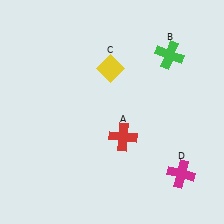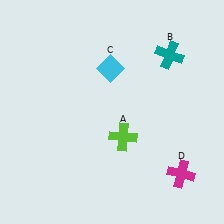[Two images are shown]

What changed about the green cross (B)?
In Image 1, B is green. In Image 2, it changed to teal.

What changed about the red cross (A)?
In Image 1, A is red. In Image 2, it changed to lime.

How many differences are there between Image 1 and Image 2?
There are 3 differences between the two images.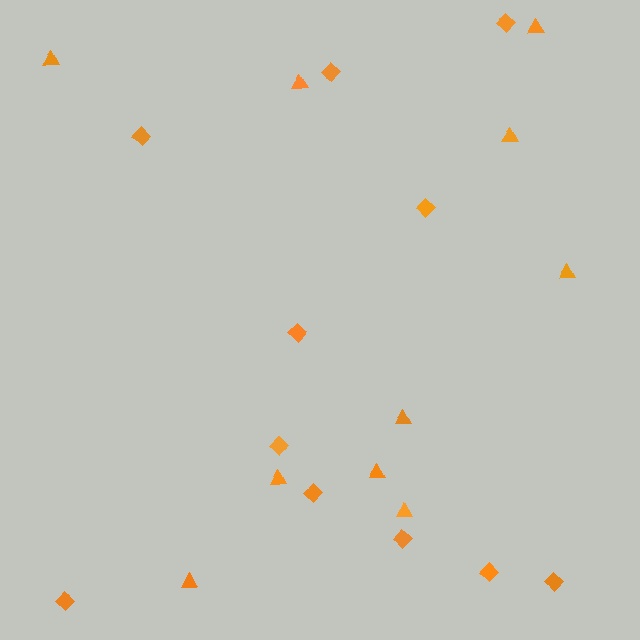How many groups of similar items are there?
There are 2 groups: one group of diamonds (11) and one group of triangles (10).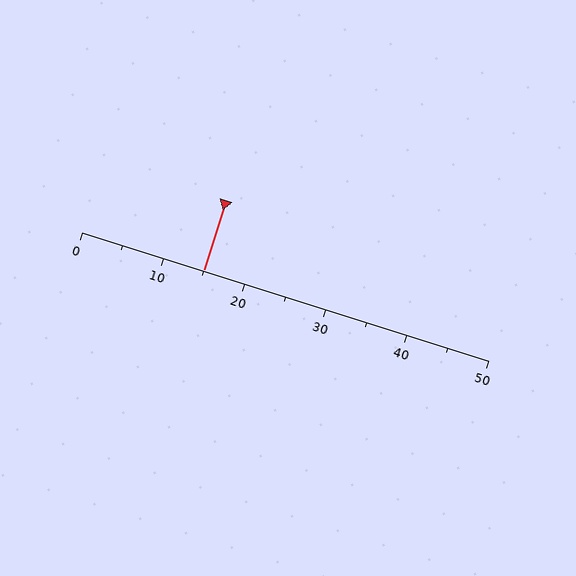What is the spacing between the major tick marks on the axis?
The major ticks are spaced 10 apart.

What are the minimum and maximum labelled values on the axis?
The axis runs from 0 to 50.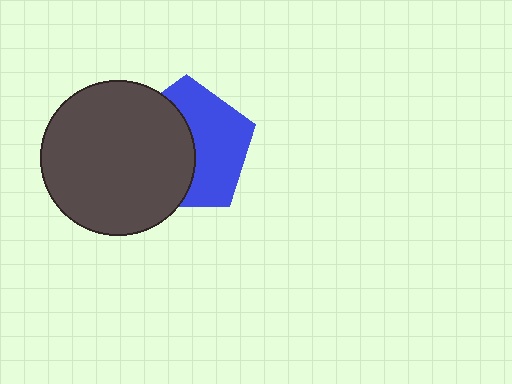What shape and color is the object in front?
The object in front is a dark gray circle.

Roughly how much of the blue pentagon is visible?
About half of it is visible (roughly 51%).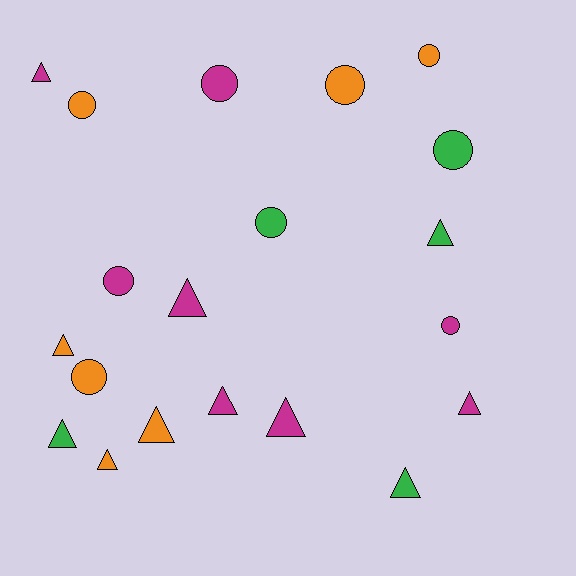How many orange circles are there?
There are 4 orange circles.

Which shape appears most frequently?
Triangle, with 11 objects.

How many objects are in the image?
There are 20 objects.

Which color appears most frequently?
Magenta, with 8 objects.